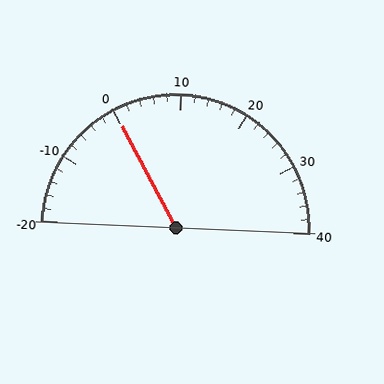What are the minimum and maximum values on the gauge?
The gauge ranges from -20 to 40.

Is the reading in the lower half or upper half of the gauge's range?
The reading is in the lower half of the range (-20 to 40).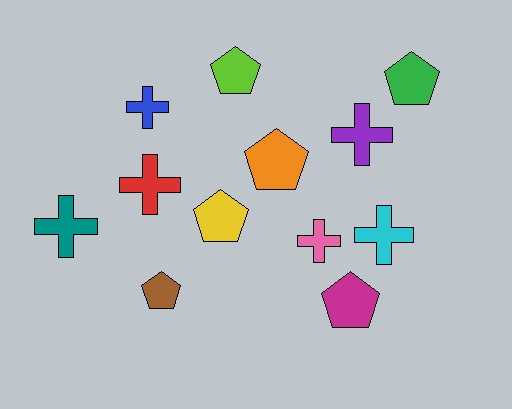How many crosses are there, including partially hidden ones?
There are 6 crosses.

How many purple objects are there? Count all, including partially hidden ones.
There is 1 purple object.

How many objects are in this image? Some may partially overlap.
There are 12 objects.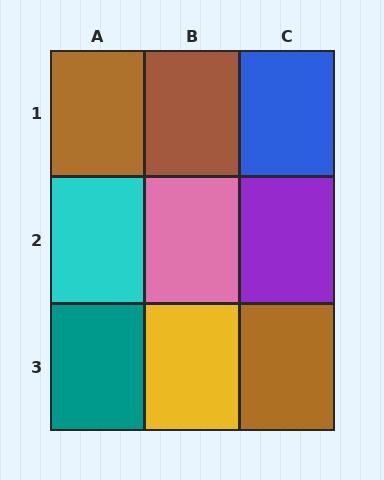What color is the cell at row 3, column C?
Brown.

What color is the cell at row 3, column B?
Yellow.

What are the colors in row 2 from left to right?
Cyan, pink, purple.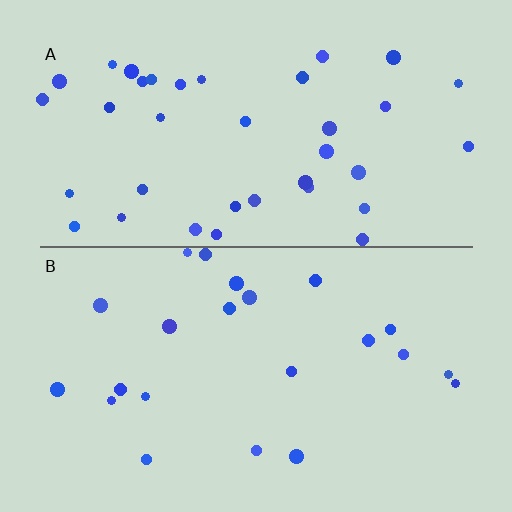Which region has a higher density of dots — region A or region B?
A (the top).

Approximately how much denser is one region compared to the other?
Approximately 1.7× — region A over region B.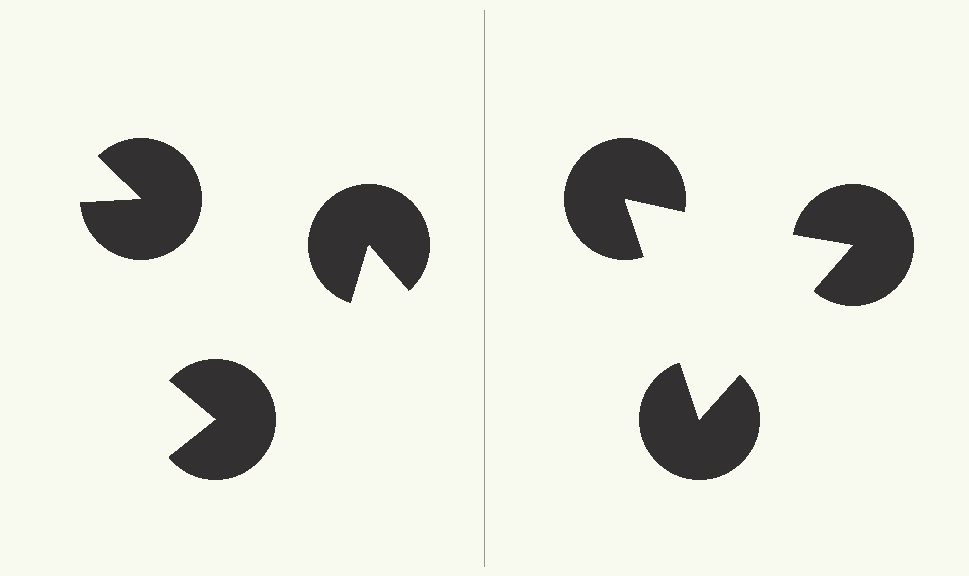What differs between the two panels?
The pac-man discs are positioned identically on both sides; only the wedge orientations differ. On the right they align to a triangle; on the left they are misaligned.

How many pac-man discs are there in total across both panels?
6 — 3 on each side.